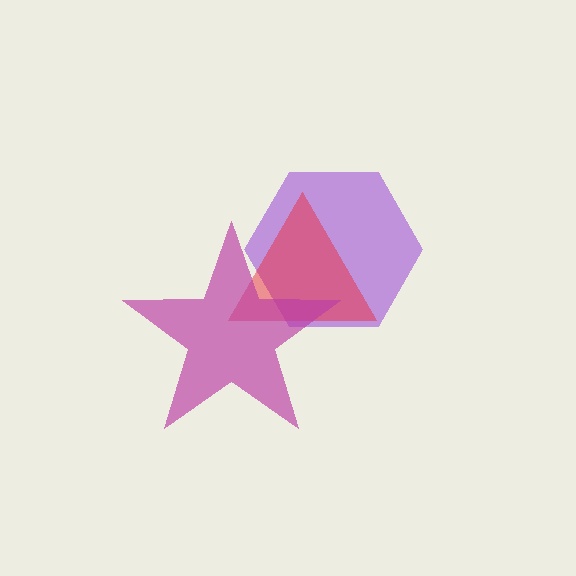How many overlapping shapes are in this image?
There are 3 overlapping shapes in the image.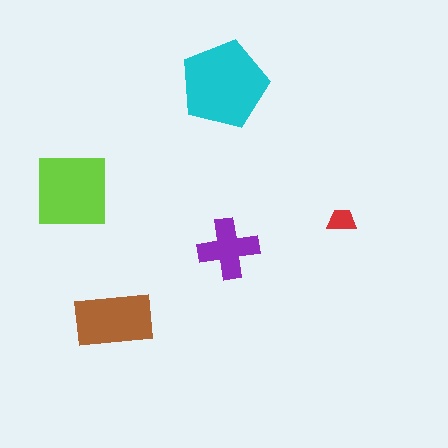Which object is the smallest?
The red trapezoid.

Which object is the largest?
The cyan pentagon.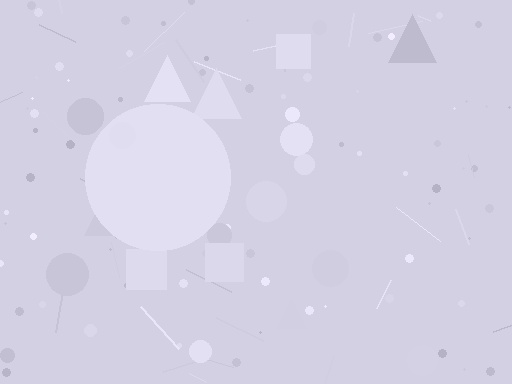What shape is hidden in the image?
A circle is hidden in the image.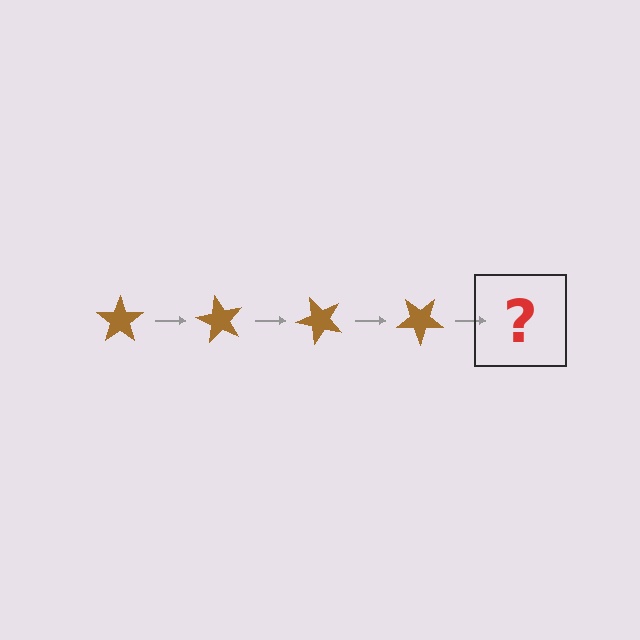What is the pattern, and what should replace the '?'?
The pattern is that the star rotates 60 degrees each step. The '?' should be a brown star rotated 240 degrees.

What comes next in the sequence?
The next element should be a brown star rotated 240 degrees.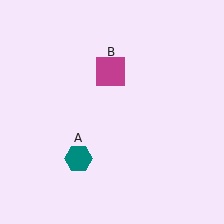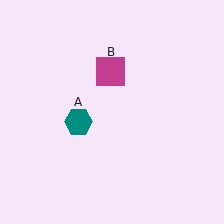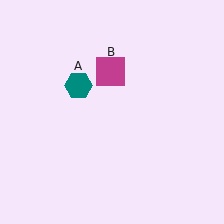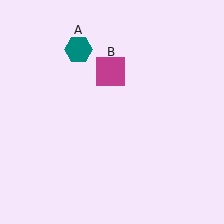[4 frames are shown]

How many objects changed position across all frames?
1 object changed position: teal hexagon (object A).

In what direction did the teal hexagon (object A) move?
The teal hexagon (object A) moved up.